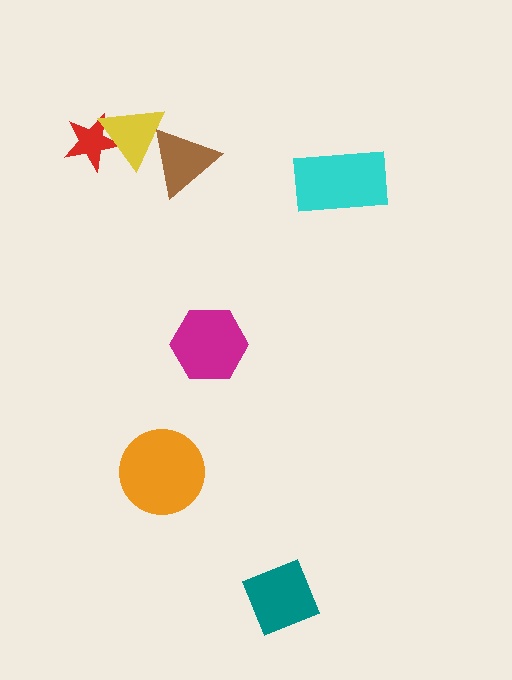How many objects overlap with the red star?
1 object overlaps with the red star.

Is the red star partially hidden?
Yes, it is partially covered by another shape.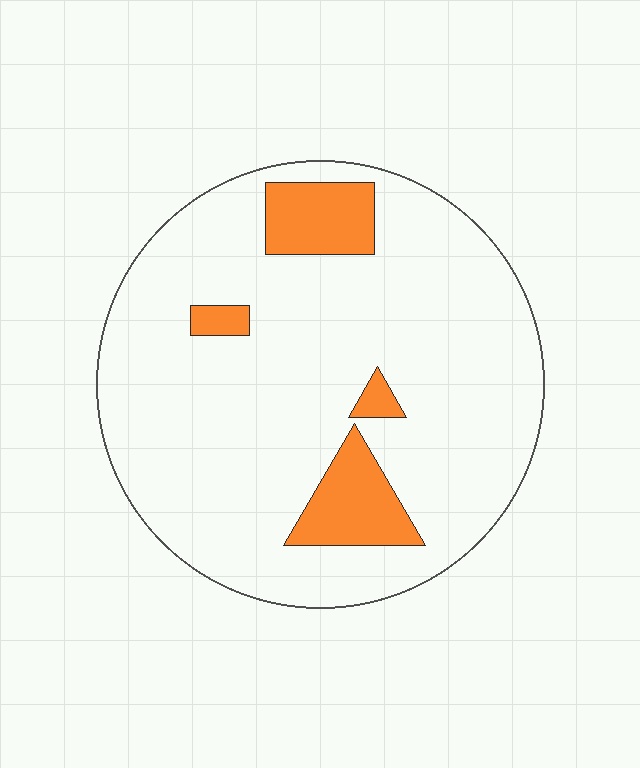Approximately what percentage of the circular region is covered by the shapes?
Approximately 15%.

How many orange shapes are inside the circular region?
4.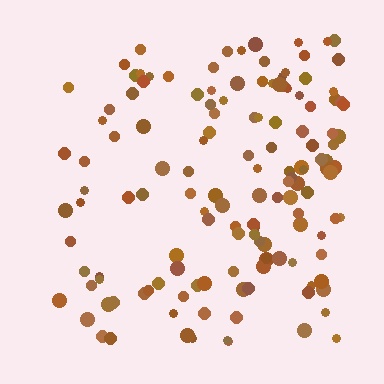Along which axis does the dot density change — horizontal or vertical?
Horizontal.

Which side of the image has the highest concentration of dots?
The right.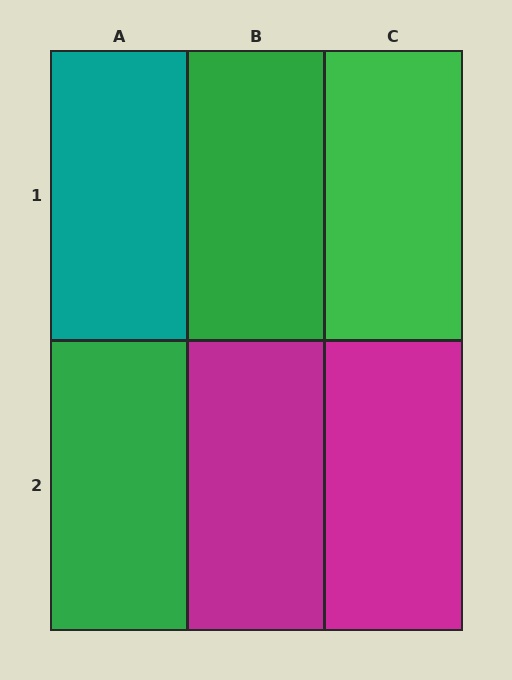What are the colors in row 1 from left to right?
Teal, green, green.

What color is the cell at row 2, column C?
Magenta.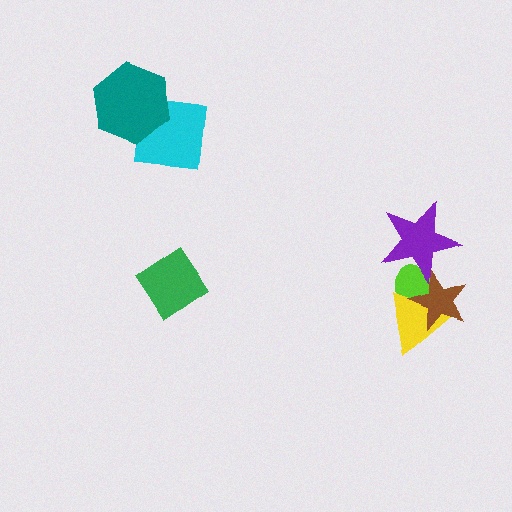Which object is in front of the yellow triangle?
The brown star is in front of the yellow triangle.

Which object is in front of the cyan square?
The teal hexagon is in front of the cyan square.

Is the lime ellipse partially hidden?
Yes, it is partially covered by another shape.